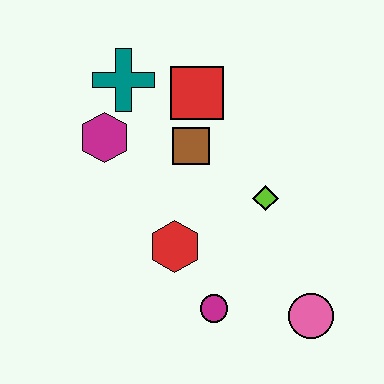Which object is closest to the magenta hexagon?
The teal cross is closest to the magenta hexagon.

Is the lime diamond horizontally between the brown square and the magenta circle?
No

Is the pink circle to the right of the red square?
Yes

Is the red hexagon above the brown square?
No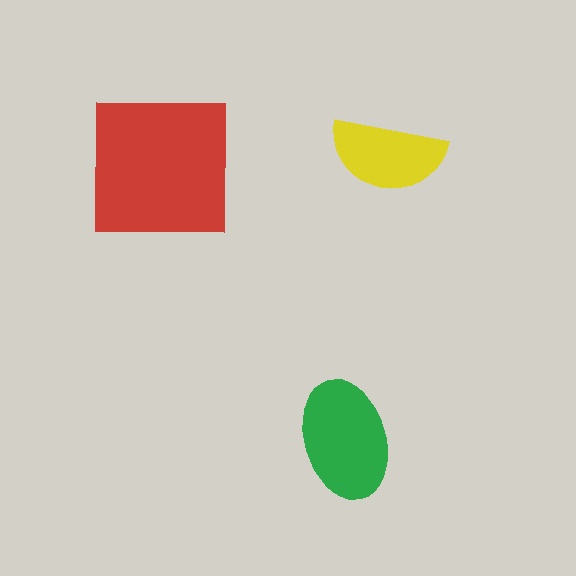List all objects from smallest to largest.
The yellow semicircle, the green ellipse, the red square.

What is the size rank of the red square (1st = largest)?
1st.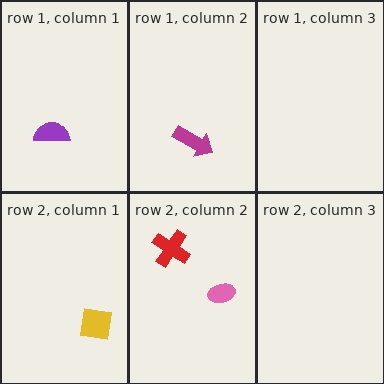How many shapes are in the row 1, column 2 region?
1.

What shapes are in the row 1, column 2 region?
The magenta arrow.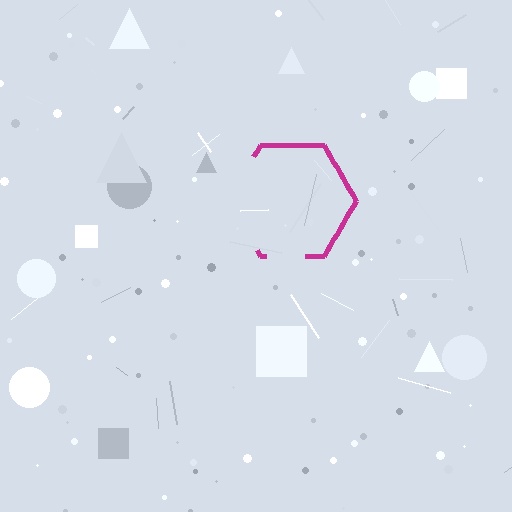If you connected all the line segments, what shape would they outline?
They would outline a hexagon.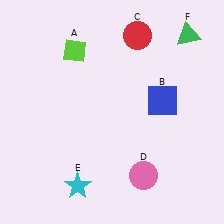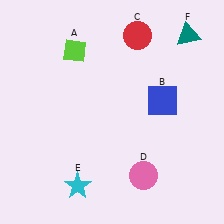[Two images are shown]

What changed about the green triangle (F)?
In Image 1, F is green. In Image 2, it changed to teal.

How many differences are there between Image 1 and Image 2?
There is 1 difference between the two images.